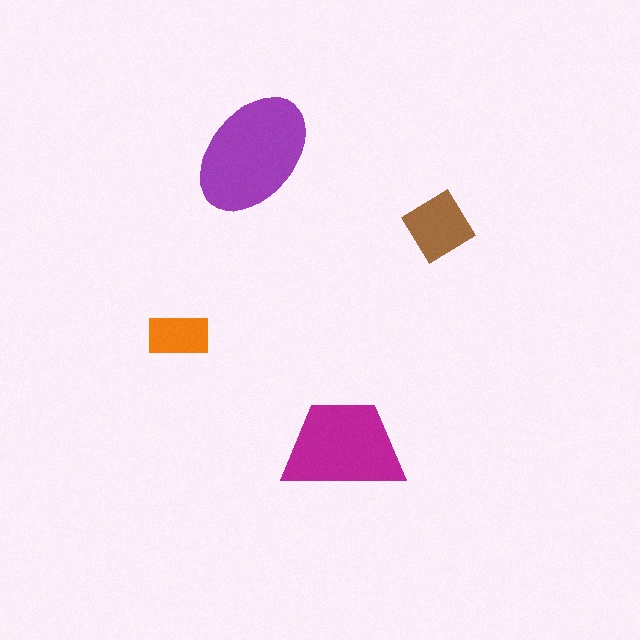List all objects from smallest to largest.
The orange rectangle, the brown diamond, the magenta trapezoid, the purple ellipse.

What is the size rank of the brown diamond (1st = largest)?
3rd.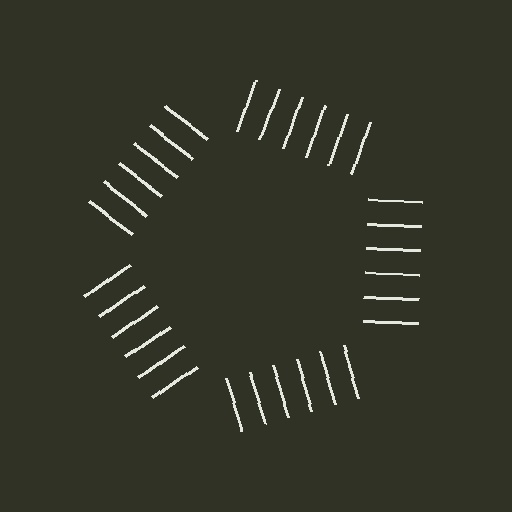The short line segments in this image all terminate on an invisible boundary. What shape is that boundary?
An illusory pentagon — the line segments terminate on its edges but no continuous stroke is drawn.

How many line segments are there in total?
30 — 6 along each of the 5 edges.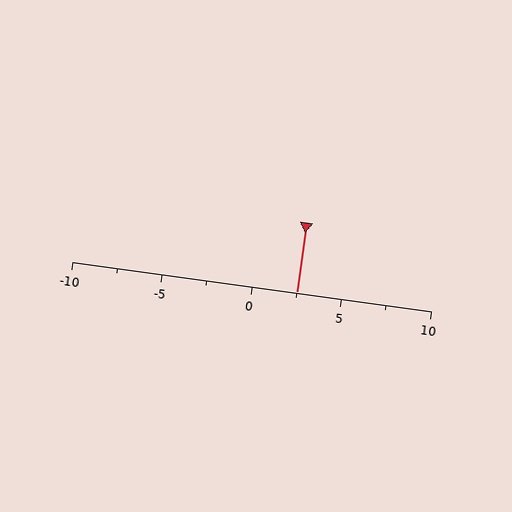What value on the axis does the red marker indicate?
The marker indicates approximately 2.5.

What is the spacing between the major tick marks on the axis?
The major ticks are spaced 5 apart.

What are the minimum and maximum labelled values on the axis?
The axis runs from -10 to 10.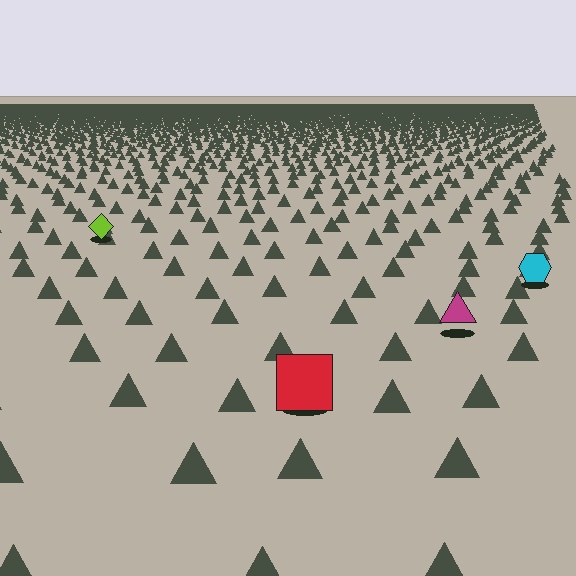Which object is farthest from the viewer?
The lime diamond is farthest from the viewer. It appears smaller and the ground texture around it is denser.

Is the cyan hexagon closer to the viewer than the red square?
No. The red square is closer — you can tell from the texture gradient: the ground texture is coarser near it.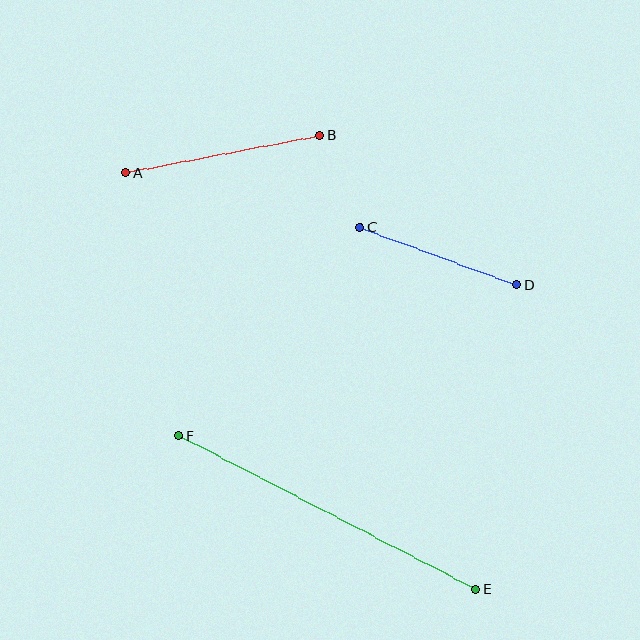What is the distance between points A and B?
The distance is approximately 198 pixels.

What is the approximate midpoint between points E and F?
The midpoint is at approximately (327, 513) pixels.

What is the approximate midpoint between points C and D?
The midpoint is at approximately (439, 256) pixels.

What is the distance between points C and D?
The distance is approximately 167 pixels.